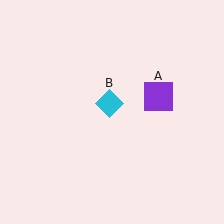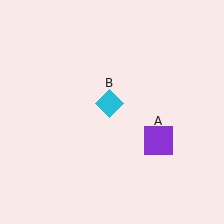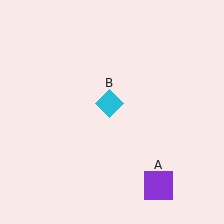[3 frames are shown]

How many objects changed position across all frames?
1 object changed position: purple square (object A).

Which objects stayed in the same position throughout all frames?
Cyan diamond (object B) remained stationary.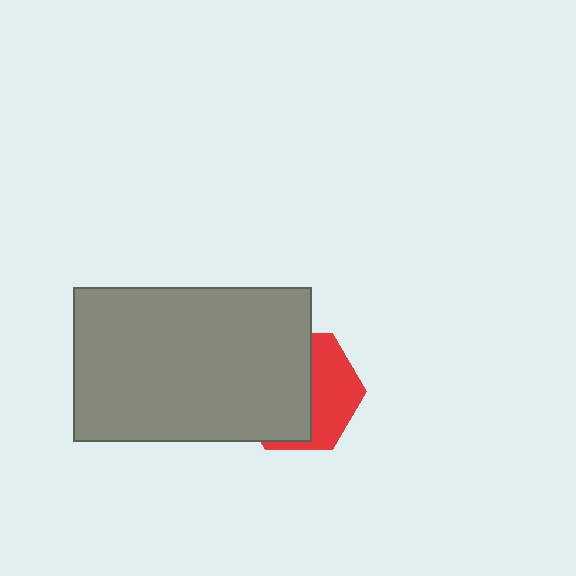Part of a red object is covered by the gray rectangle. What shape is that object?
It is a hexagon.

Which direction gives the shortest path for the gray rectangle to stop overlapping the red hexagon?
Moving left gives the shortest separation.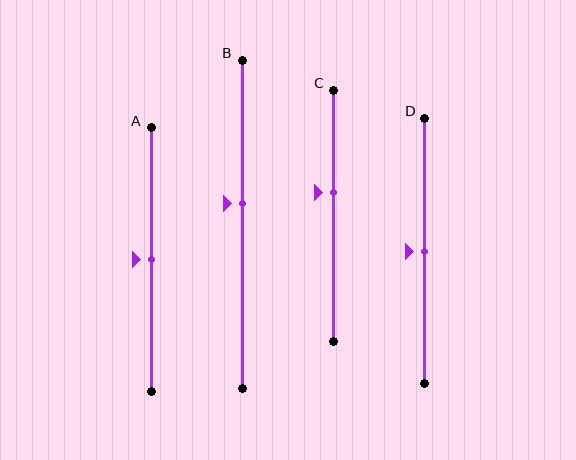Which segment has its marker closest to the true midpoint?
Segment A has its marker closest to the true midpoint.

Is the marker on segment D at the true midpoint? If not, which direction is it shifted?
Yes, the marker on segment D is at the true midpoint.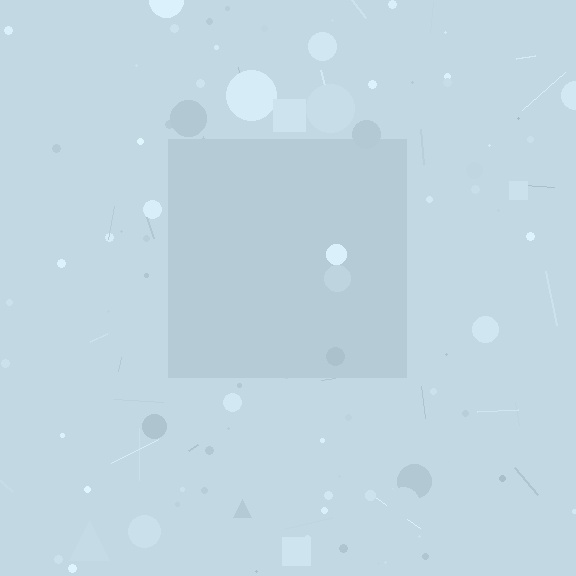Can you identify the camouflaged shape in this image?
The camouflaged shape is a square.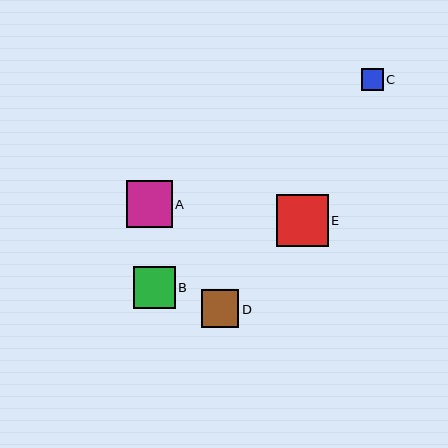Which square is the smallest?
Square C is the smallest with a size of approximately 22 pixels.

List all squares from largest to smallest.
From largest to smallest: E, A, B, D, C.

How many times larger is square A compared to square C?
Square A is approximately 2.1 times the size of square C.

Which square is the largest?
Square E is the largest with a size of approximately 52 pixels.